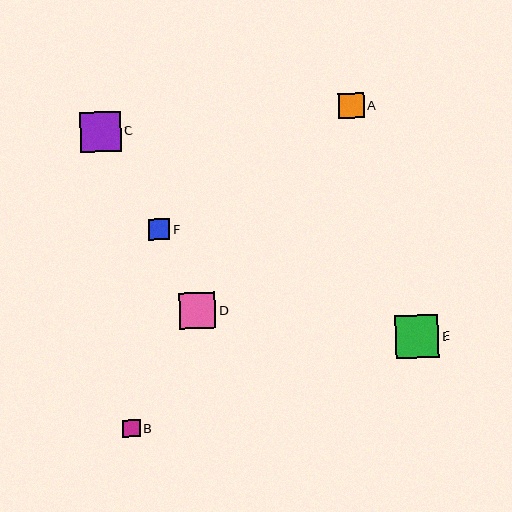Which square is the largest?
Square E is the largest with a size of approximately 43 pixels.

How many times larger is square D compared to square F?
Square D is approximately 1.7 times the size of square F.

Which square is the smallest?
Square B is the smallest with a size of approximately 18 pixels.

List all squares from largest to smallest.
From largest to smallest: E, C, D, A, F, B.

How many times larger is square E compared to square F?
Square E is approximately 2.1 times the size of square F.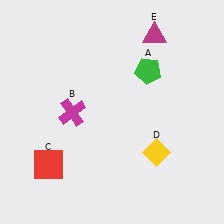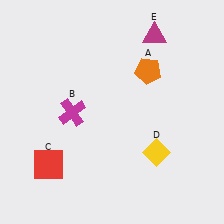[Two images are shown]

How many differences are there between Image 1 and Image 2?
There is 1 difference between the two images.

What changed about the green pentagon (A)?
In Image 1, A is green. In Image 2, it changed to orange.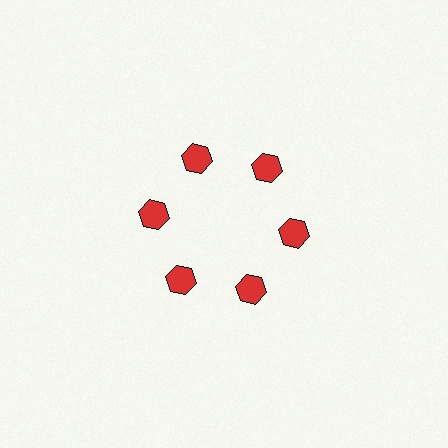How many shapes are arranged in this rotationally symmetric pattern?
There are 6 shapes, arranged in 6 groups of 1.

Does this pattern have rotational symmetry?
Yes, this pattern has 6-fold rotational symmetry. It looks the same after rotating 60 degrees around the center.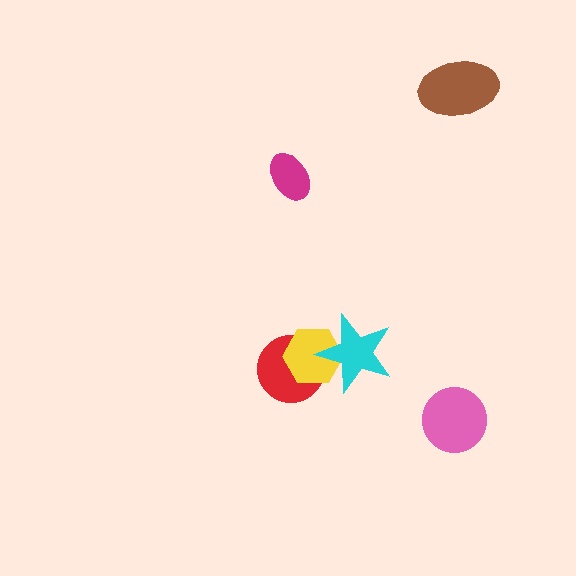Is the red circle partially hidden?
Yes, it is partially covered by another shape.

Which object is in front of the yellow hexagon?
The cyan star is in front of the yellow hexagon.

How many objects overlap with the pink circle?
0 objects overlap with the pink circle.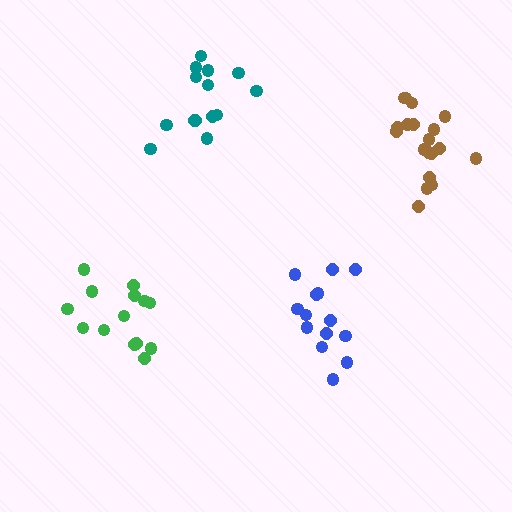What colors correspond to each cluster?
The clusters are colored: blue, green, teal, brown.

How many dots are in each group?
Group 1: 14 dots, Group 2: 14 dots, Group 3: 14 dots, Group 4: 19 dots (61 total).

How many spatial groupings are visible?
There are 4 spatial groupings.